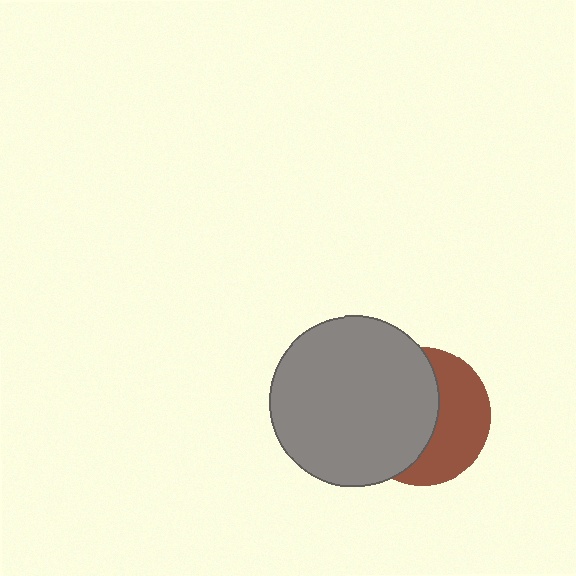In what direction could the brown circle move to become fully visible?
The brown circle could move right. That would shift it out from behind the gray circle entirely.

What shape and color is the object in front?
The object in front is a gray circle.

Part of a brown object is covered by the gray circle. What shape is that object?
It is a circle.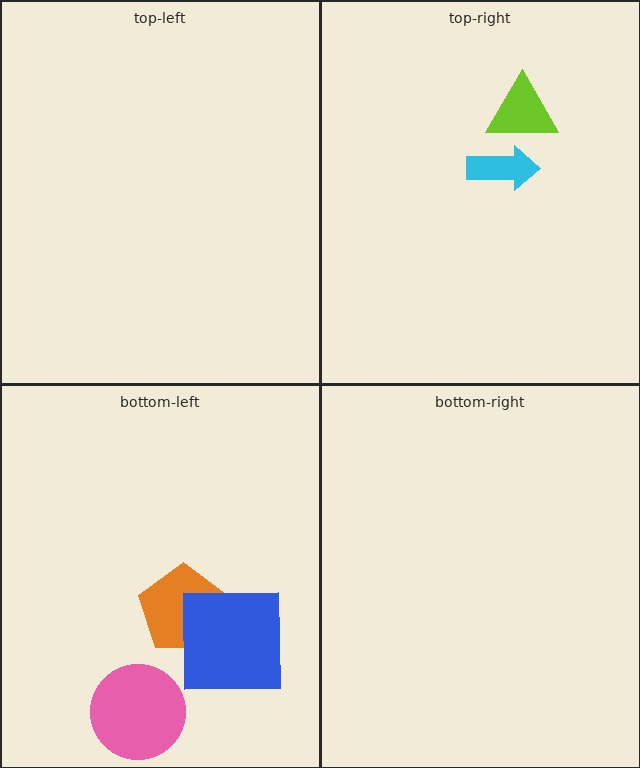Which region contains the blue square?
The bottom-left region.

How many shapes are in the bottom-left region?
3.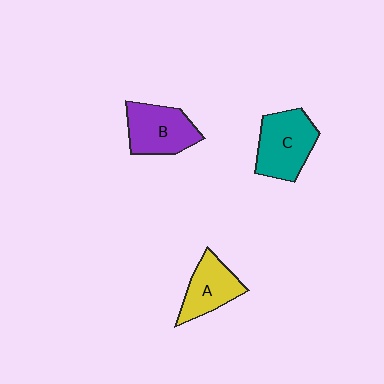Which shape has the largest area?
Shape C (teal).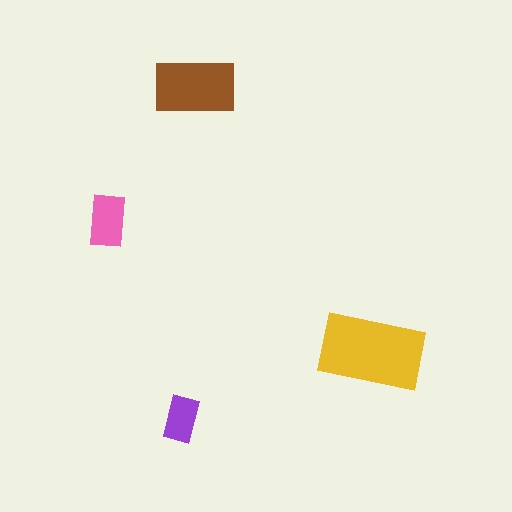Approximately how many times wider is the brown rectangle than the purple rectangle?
About 2 times wider.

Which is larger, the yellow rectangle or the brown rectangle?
The yellow one.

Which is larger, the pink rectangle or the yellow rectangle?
The yellow one.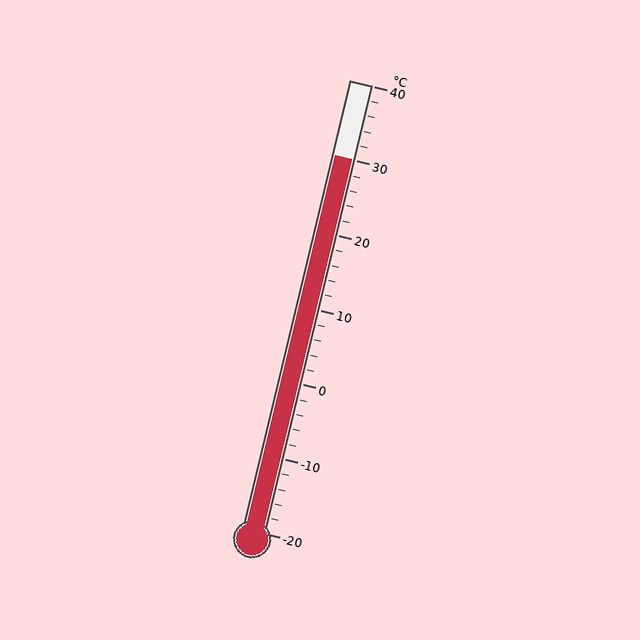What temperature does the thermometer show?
The thermometer shows approximately 30°C.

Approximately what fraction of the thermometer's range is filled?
The thermometer is filled to approximately 85% of its range.